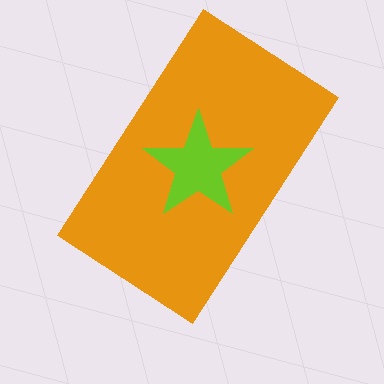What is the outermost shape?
The orange rectangle.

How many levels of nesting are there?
2.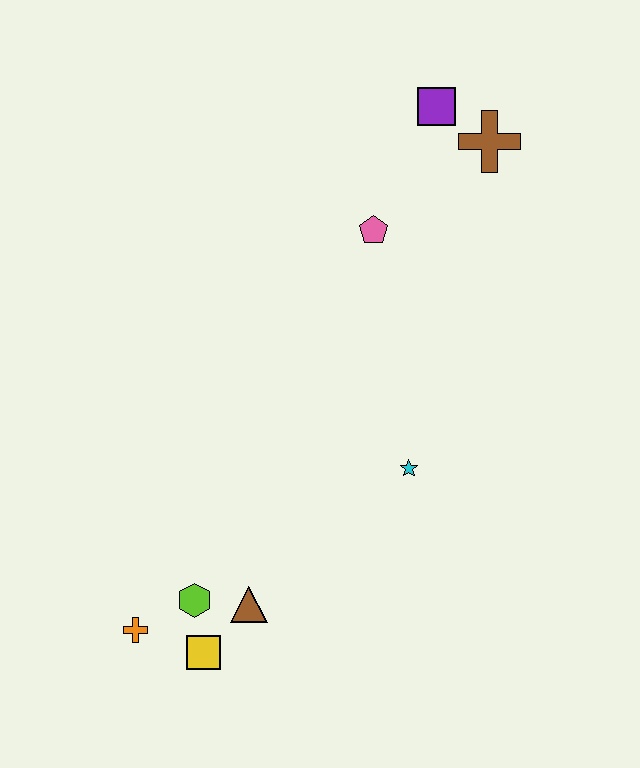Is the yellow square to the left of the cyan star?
Yes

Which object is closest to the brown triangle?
The lime hexagon is closest to the brown triangle.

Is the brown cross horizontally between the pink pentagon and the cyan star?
No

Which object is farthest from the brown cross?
The orange cross is farthest from the brown cross.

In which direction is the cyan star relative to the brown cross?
The cyan star is below the brown cross.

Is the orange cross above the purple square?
No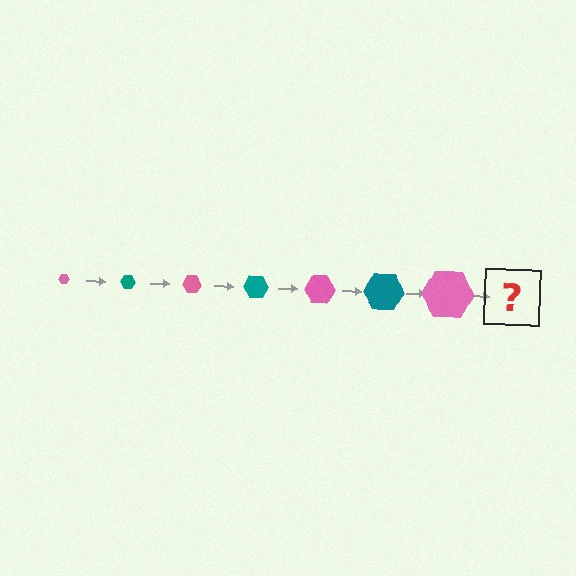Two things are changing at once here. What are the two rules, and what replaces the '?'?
The two rules are that the hexagon grows larger each step and the color cycles through pink and teal. The '?' should be a teal hexagon, larger than the previous one.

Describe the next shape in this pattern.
It should be a teal hexagon, larger than the previous one.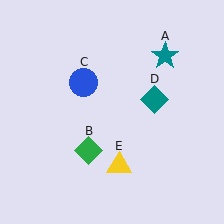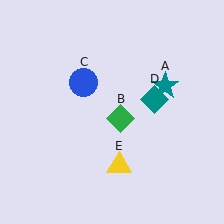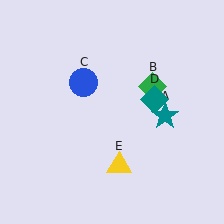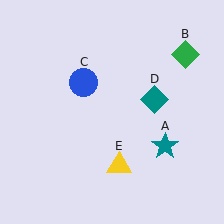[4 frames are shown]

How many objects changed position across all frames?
2 objects changed position: teal star (object A), green diamond (object B).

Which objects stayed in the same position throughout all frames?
Blue circle (object C) and teal diamond (object D) and yellow triangle (object E) remained stationary.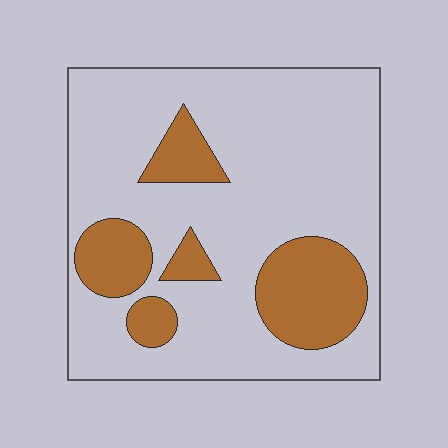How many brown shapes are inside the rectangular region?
5.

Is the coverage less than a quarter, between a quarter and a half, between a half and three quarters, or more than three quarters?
Less than a quarter.